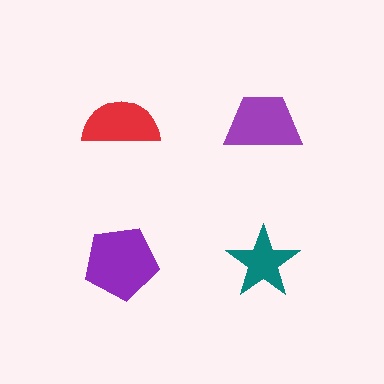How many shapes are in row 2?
2 shapes.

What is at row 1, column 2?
A purple trapezoid.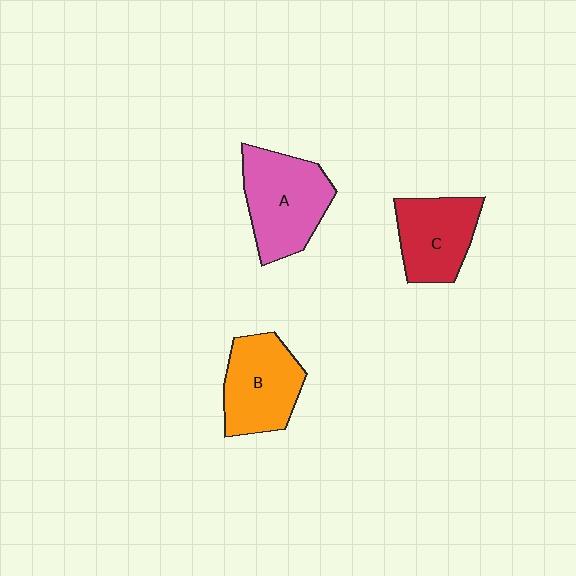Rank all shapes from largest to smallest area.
From largest to smallest: A (pink), B (orange), C (red).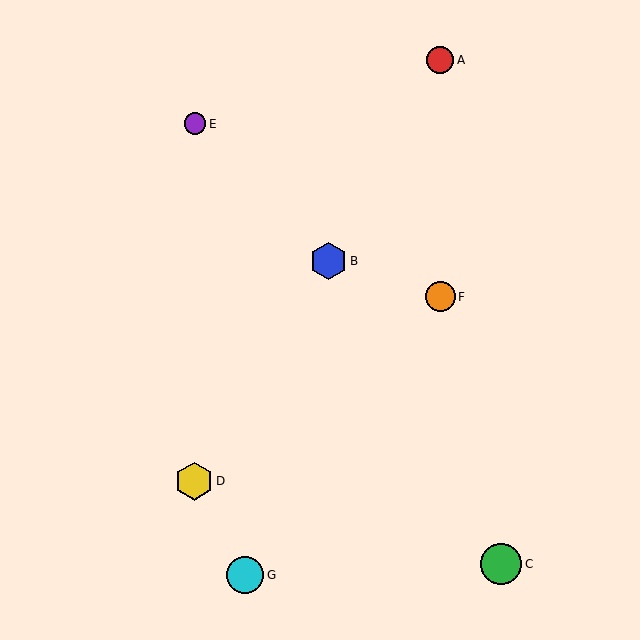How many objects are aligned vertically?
2 objects (A, F) are aligned vertically.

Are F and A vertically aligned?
Yes, both are at x≈440.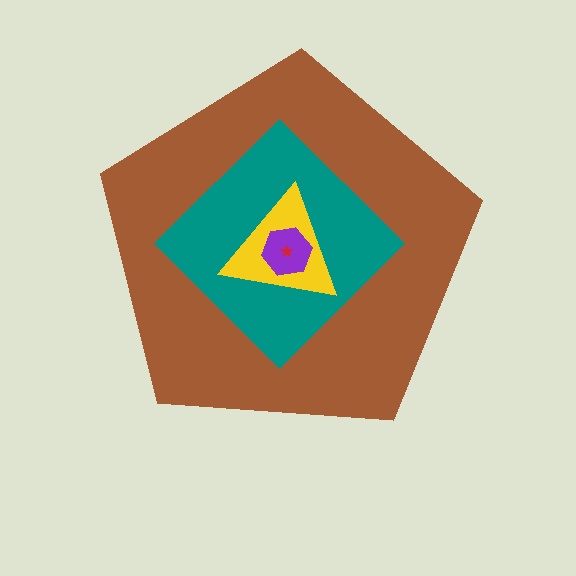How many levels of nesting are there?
5.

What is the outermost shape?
The brown pentagon.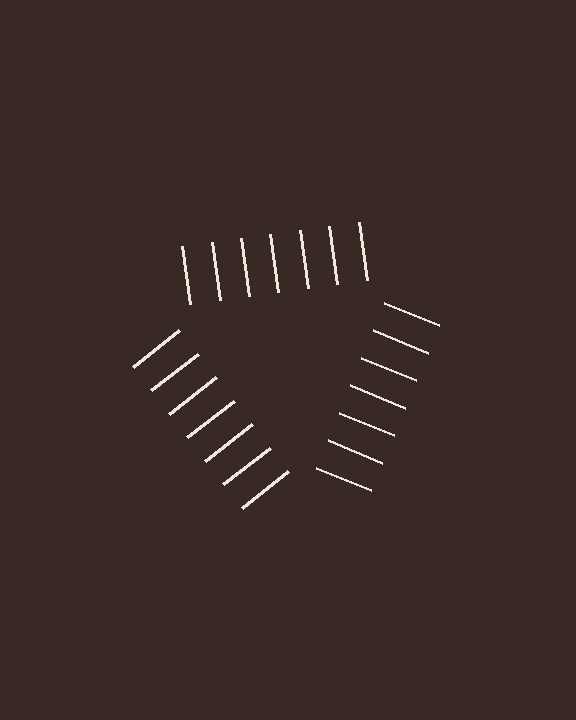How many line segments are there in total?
21 — 7 along each of the 3 edges.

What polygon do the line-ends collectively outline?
An illusory triangle — the line segments terminate on its edges but no continuous stroke is drawn.